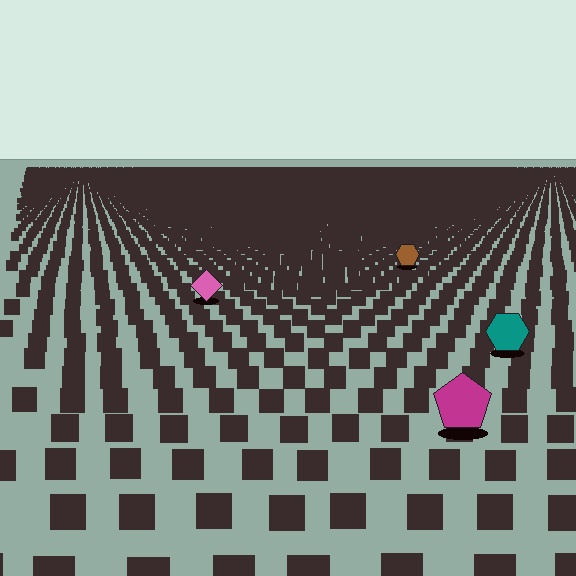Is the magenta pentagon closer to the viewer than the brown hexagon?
Yes. The magenta pentagon is closer — you can tell from the texture gradient: the ground texture is coarser near it.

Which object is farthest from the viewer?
The brown hexagon is farthest from the viewer. It appears smaller and the ground texture around it is denser.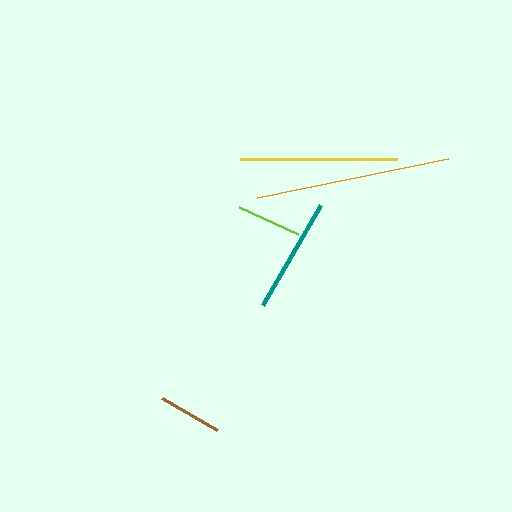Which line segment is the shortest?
The brown line is the shortest at approximately 63 pixels.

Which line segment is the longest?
The orange line is the longest at approximately 195 pixels.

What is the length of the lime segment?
The lime segment is approximately 64 pixels long.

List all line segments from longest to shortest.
From longest to shortest: orange, yellow, teal, lime, brown.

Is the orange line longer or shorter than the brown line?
The orange line is longer than the brown line.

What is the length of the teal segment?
The teal segment is approximately 115 pixels long.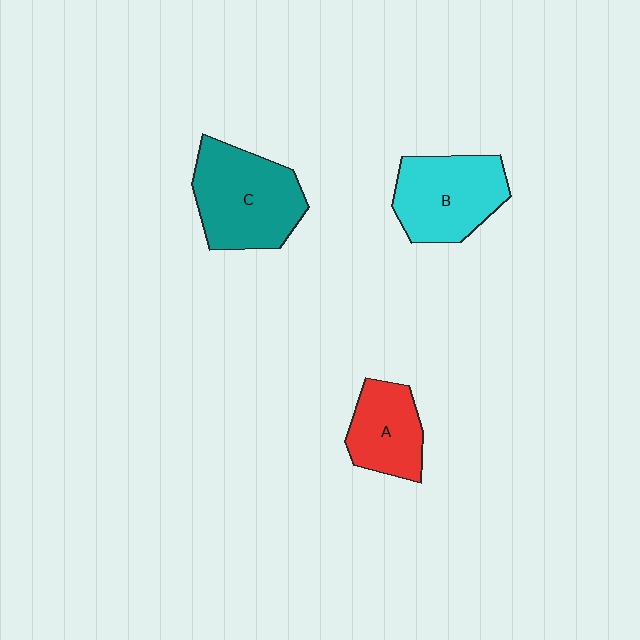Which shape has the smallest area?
Shape A (red).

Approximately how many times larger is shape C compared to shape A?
Approximately 1.6 times.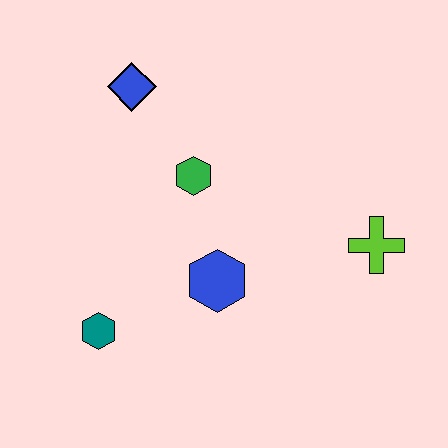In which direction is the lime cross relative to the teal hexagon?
The lime cross is to the right of the teal hexagon.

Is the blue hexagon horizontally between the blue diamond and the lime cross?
Yes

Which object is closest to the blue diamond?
The green hexagon is closest to the blue diamond.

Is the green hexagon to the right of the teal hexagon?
Yes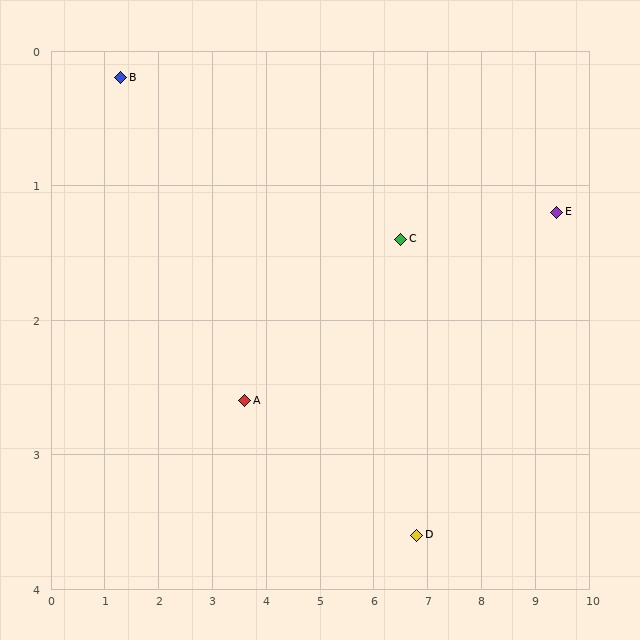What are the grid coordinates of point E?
Point E is at approximately (9.4, 1.2).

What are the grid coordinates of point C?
Point C is at approximately (6.5, 1.4).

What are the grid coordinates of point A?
Point A is at approximately (3.6, 2.6).